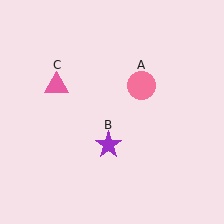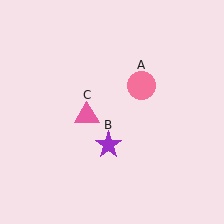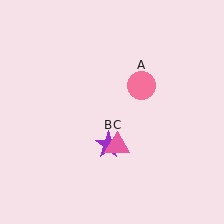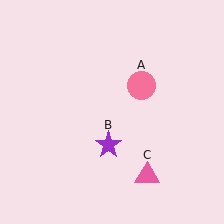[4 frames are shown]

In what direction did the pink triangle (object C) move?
The pink triangle (object C) moved down and to the right.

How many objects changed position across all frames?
1 object changed position: pink triangle (object C).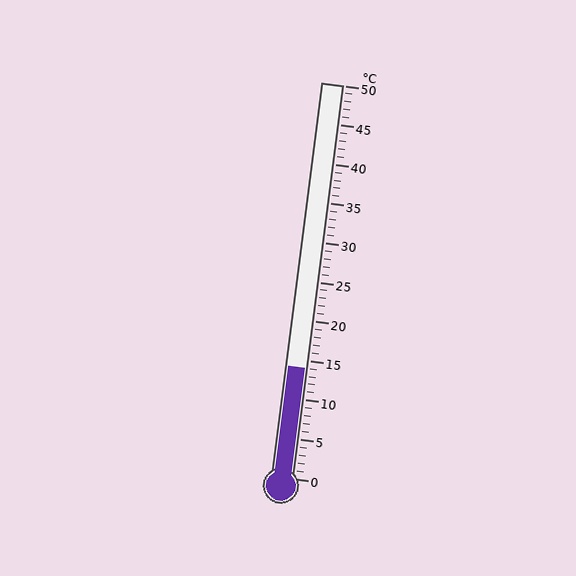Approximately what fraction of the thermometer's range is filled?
The thermometer is filled to approximately 30% of its range.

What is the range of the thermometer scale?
The thermometer scale ranges from 0°C to 50°C.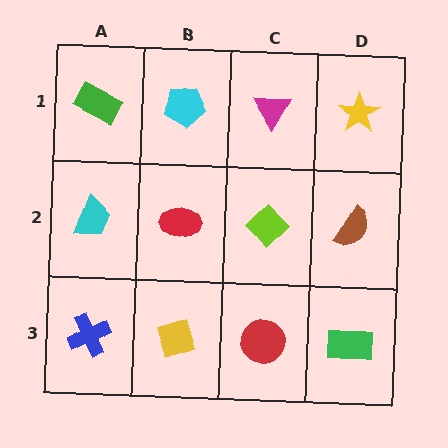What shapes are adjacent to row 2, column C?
A magenta triangle (row 1, column C), a red circle (row 3, column C), a red ellipse (row 2, column B), a brown semicircle (row 2, column D).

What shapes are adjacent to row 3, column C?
A lime diamond (row 2, column C), a yellow diamond (row 3, column B), a green rectangle (row 3, column D).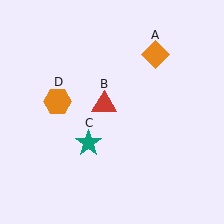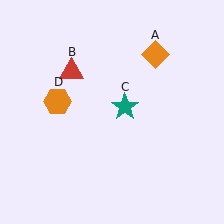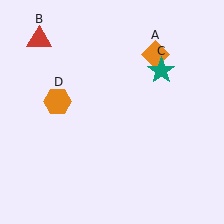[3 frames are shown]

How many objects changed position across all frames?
2 objects changed position: red triangle (object B), teal star (object C).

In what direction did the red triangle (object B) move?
The red triangle (object B) moved up and to the left.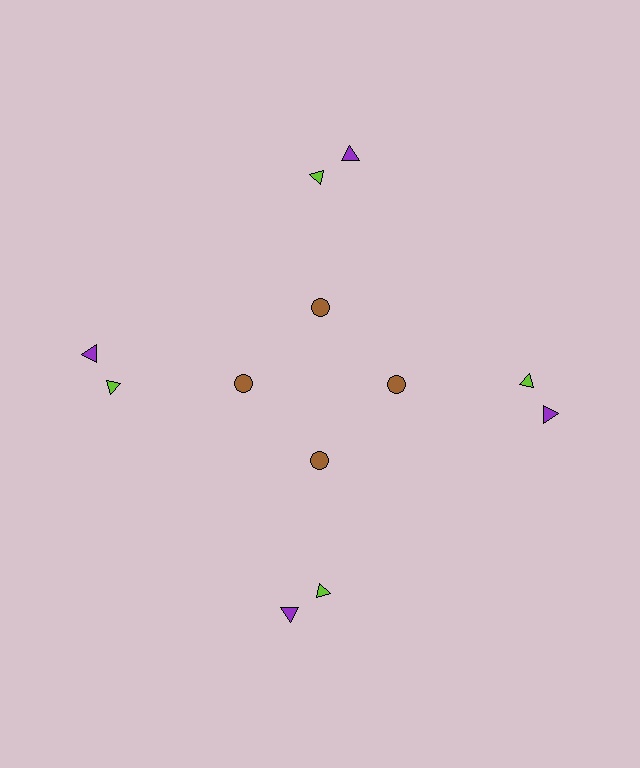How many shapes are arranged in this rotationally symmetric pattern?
There are 12 shapes, arranged in 4 groups of 3.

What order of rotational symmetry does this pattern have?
This pattern has 4-fold rotational symmetry.